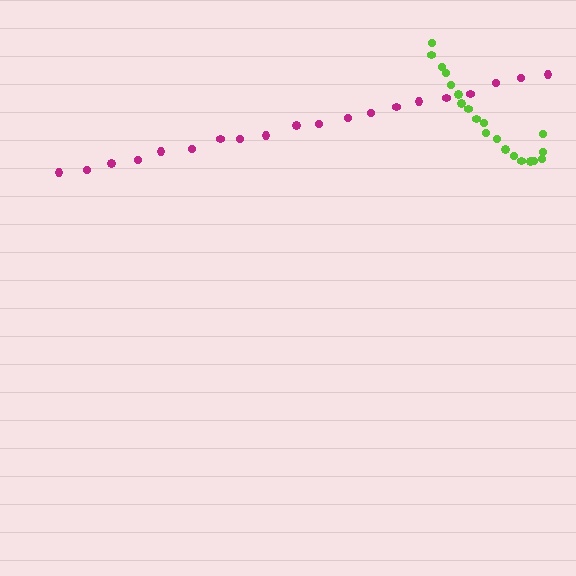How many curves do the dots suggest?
There are 2 distinct paths.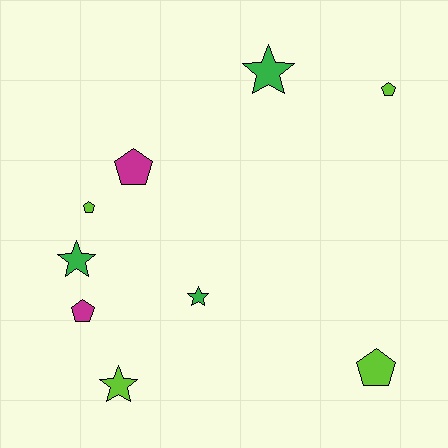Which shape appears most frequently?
Pentagon, with 5 objects.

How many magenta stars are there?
There are no magenta stars.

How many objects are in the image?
There are 9 objects.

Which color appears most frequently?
Lime, with 4 objects.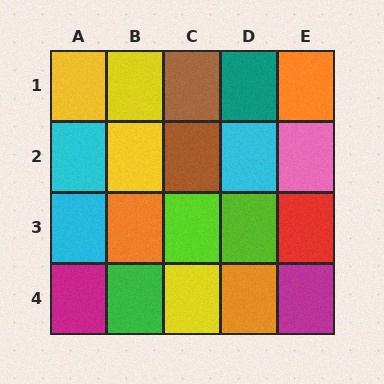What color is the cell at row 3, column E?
Red.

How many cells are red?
1 cell is red.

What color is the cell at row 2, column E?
Pink.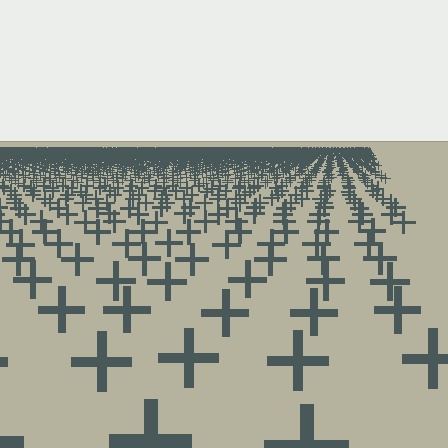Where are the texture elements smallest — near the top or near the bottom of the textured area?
Near the top.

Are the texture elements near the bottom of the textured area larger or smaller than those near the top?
Larger. Near the bottom, elements are closer to the viewer and appear at a bigger on-screen size.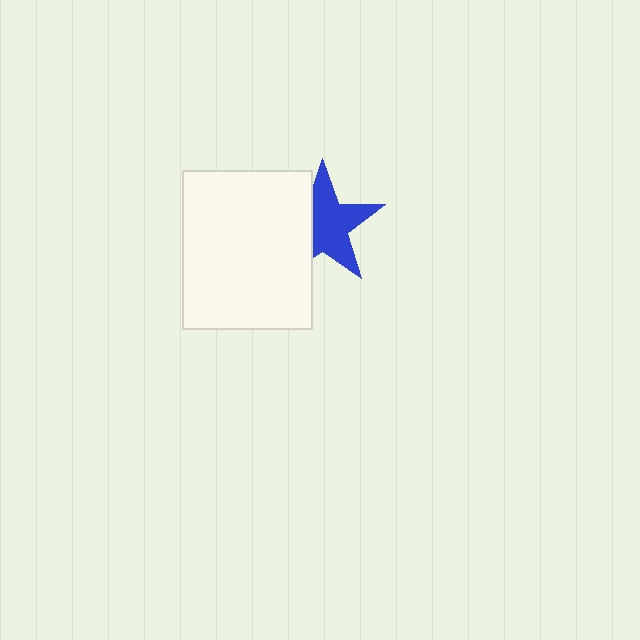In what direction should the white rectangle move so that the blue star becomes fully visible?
The white rectangle should move left. That is the shortest direction to clear the overlap and leave the blue star fully visible.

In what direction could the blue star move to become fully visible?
The blue star could move right. That would shift it out from behind the white rectangle entirely.